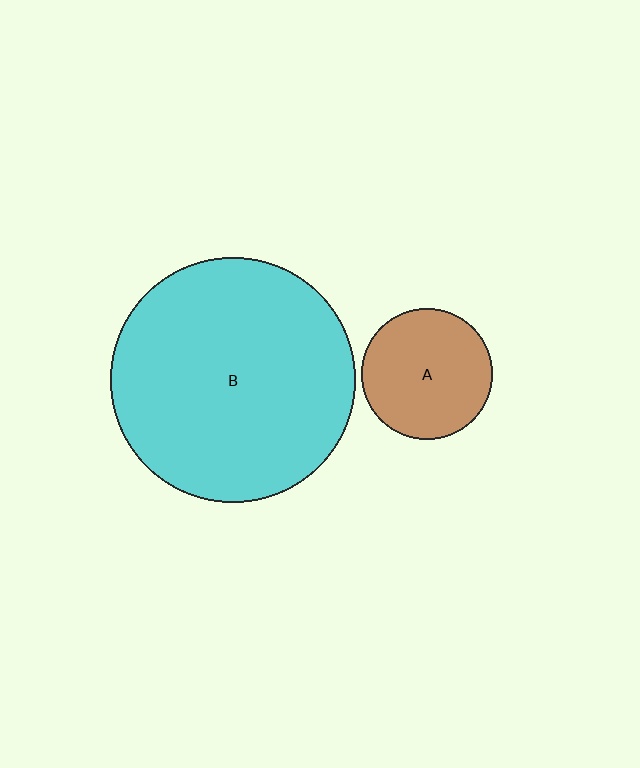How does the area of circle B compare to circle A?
Approximately 3.5 times.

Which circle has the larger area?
Circle B (cyan).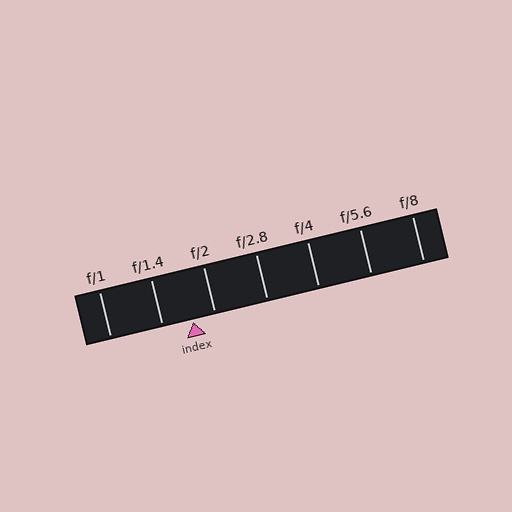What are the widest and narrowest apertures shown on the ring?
The widest aperture shown is f/1 and the narrowest is f/8.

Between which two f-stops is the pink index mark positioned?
The index mark is between f/1.4 and f/2.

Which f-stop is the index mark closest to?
The index mark is closest to f/2.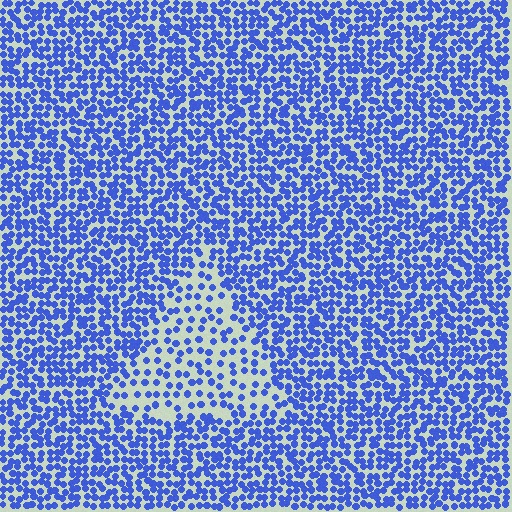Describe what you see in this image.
The image contains small blue elements arranged at two different densities. A triangle-shaped region is visible where the elements are less densely packed than the surrounding area.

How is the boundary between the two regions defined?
The boundary is defined by a change in element density (approximately 2.1x ratio). All elements are the same color, size, and shape.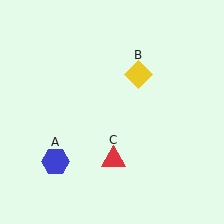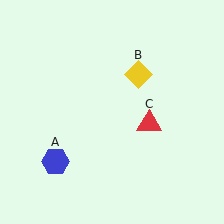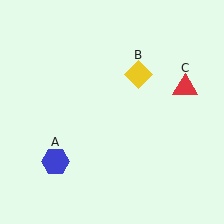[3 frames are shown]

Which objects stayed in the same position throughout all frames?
Blue hexagon (object A) and yellow diamond (object B) remained stationary.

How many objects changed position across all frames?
1 object changed position: red triangle (object C).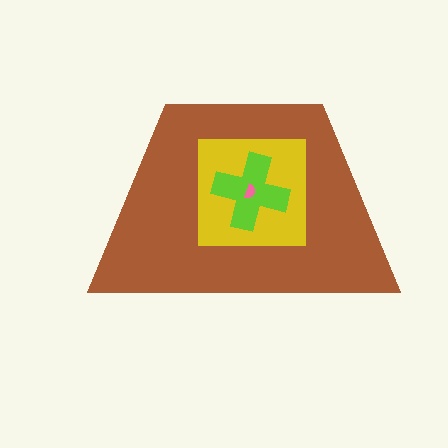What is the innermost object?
The pink semicircle.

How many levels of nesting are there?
4.